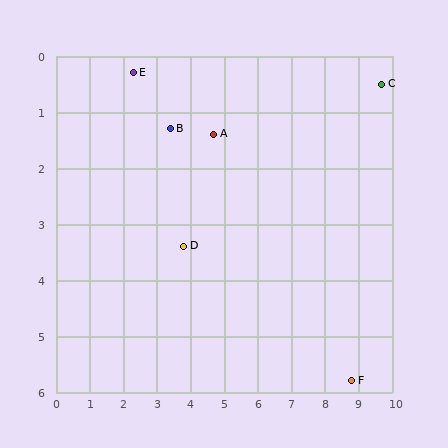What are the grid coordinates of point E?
Point E is at approximately (2.3, 0.3).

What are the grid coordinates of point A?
Point A is at approximately (4.7, 1.4).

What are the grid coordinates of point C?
Point C is at approximately (9.7, 0.5).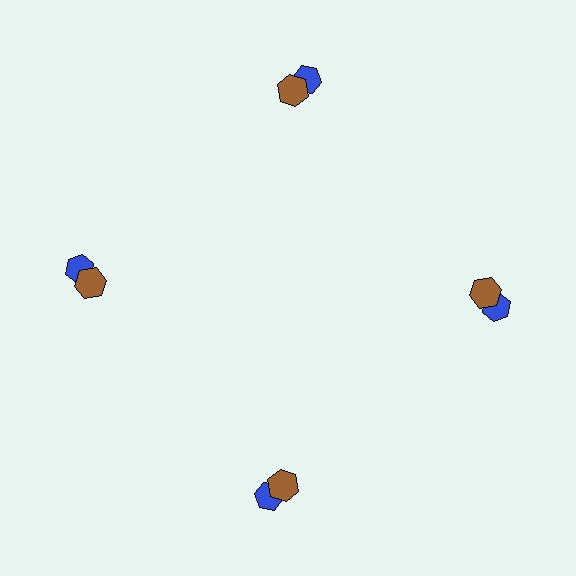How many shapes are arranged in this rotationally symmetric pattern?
There are 8 shapes, arranged in 4 groups of 2.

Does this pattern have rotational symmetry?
Yes, this pattern has 4-fold rotational symmetry. It looks the same after rotating 90 degrees around the center.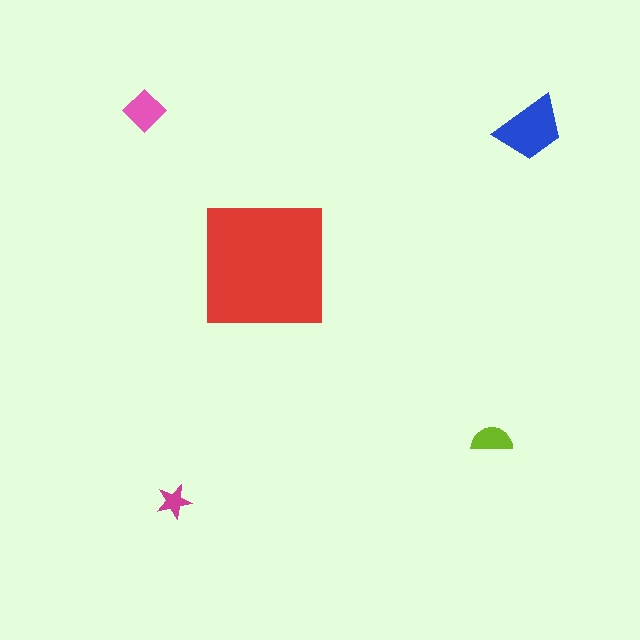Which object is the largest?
The red square.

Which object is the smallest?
The magenta star.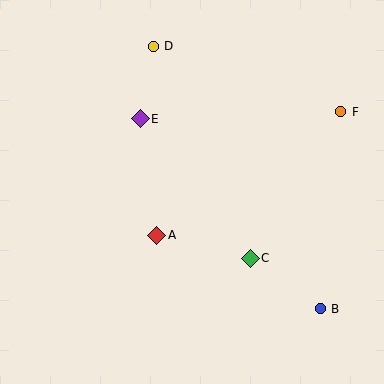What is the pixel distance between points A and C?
The distance between A and C is 96 pixels.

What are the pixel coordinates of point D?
Point D is at (153, 46).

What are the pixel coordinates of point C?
Point C is at (250, 258).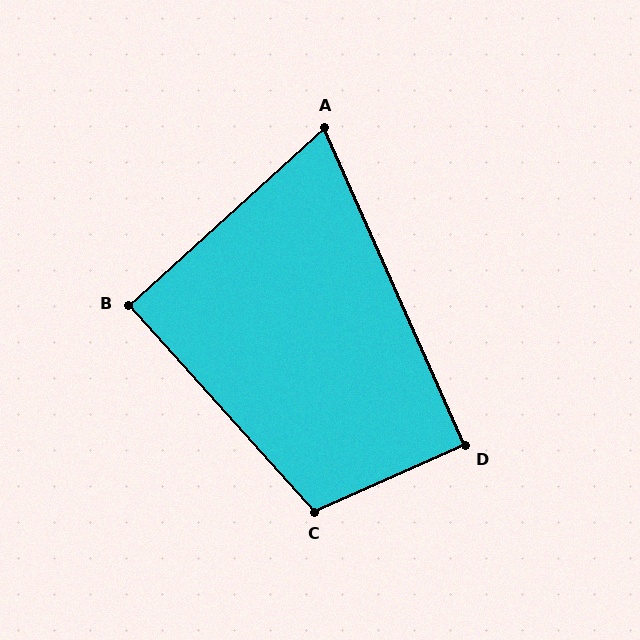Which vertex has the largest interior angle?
C, at approximately 108 degrees.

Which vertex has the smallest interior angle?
A, at approximately 72 degrees.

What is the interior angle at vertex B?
Approximately 90 degrees (approximately right).